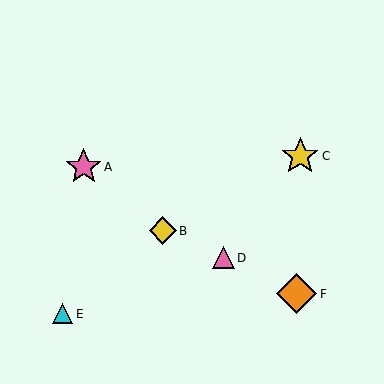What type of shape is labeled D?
Shape D is a pink triangle.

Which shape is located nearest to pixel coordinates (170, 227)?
The yellow diamond (labeled B) at (163, 231) is nearest to that location.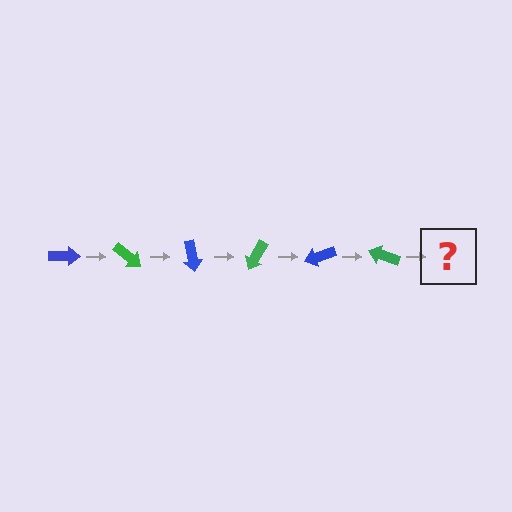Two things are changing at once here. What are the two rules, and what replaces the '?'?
The two rules are that it rotates 40 degrees each step and the color cycles through blue and green. The '?' should be a blue arrow, rotated 240 degrees from the start.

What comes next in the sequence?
The next element should be a blue arrow, rotated 240 degrees from the start.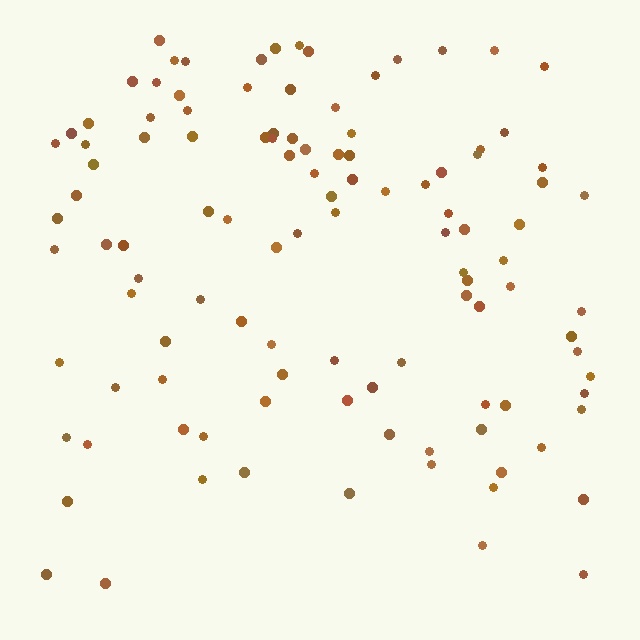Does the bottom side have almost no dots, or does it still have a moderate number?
Still a moderate number, just noticeably fewer than the top.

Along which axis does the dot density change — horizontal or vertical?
Vertical.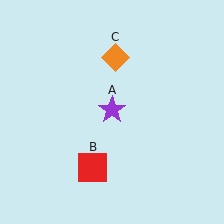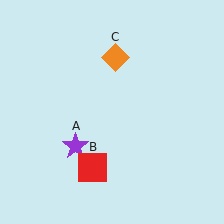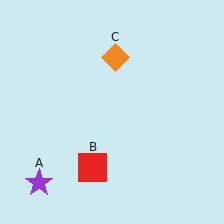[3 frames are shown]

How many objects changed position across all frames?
1 object changed position: purple star (object A).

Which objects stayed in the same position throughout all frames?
Red square (object B) and orange diamond (object C) remained stationary.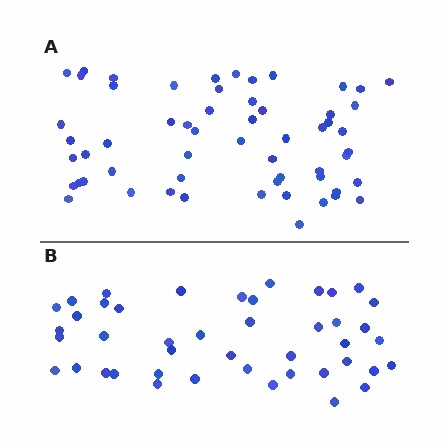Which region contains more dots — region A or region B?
Region A (the top region) has more dots.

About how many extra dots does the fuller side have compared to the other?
Region A has approximately 15 more dots than region B.